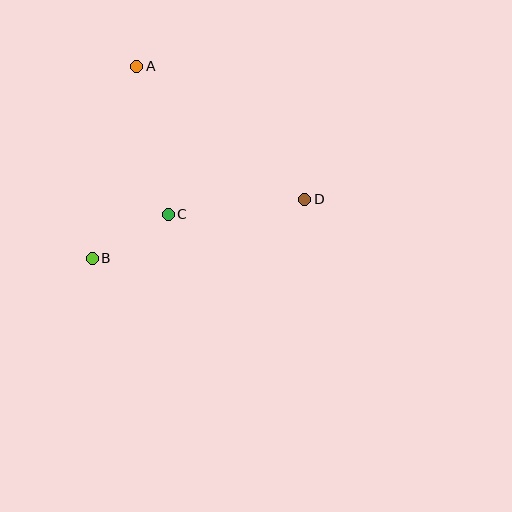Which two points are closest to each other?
Points B and C are closest to each other.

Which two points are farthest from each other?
Points B and D are farthest from each other.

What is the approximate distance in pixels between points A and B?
The distance between A and B is approximately 197 pixels.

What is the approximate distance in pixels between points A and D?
The distance between A and D is approximately 214 pixels.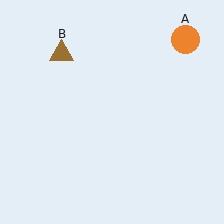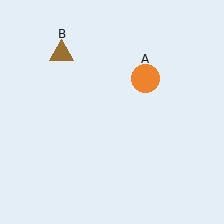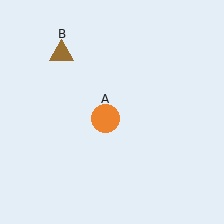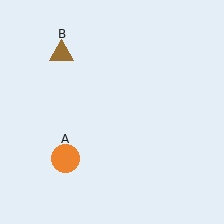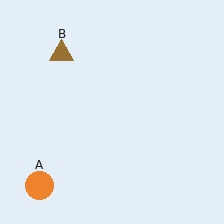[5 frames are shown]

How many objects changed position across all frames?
1 object changed position: orange circle (object A).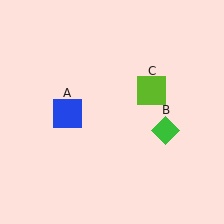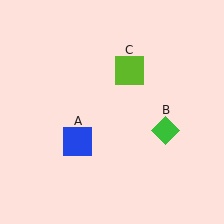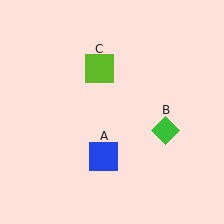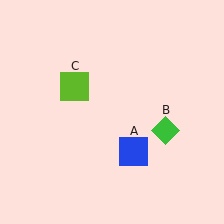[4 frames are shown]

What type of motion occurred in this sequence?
The blue square (object A), lime square (object C) rotated counterclockwise around the center of the scene.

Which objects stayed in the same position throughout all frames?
Green diamond (object B) remained stationary.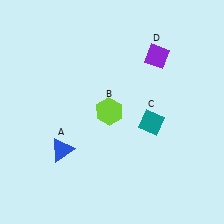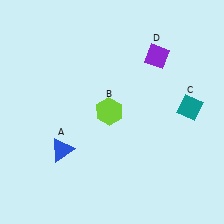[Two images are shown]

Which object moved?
The teal diamond (C) moved right.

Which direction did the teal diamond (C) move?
The teal diamond (C) moved right.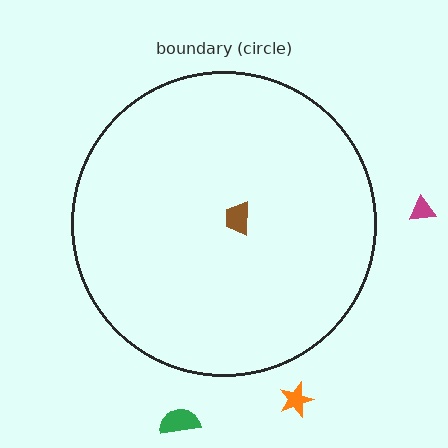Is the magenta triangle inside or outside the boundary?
Outside.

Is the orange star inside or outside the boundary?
Outside.